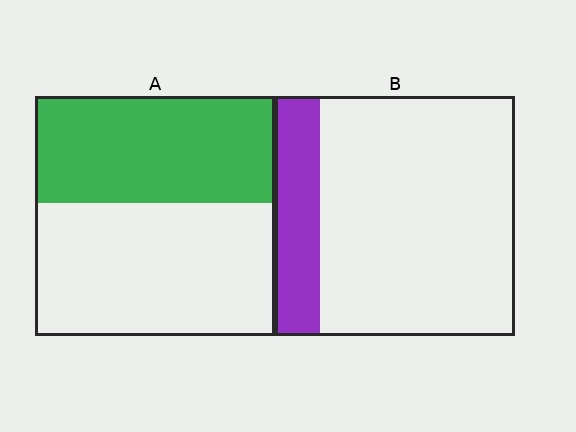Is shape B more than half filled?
No.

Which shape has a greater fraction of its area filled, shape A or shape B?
Shape A.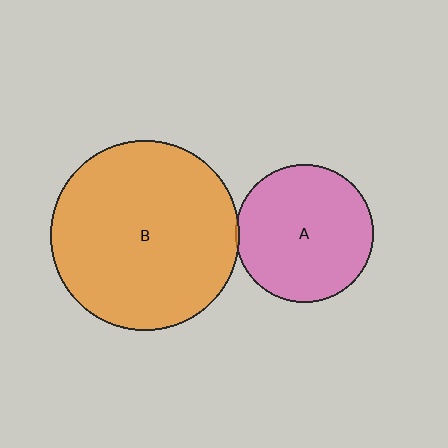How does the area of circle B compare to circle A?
Approximately 1.9 times.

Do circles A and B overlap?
Yes.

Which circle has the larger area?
Circle B (orange).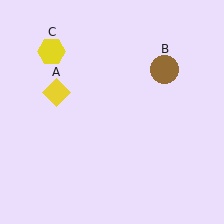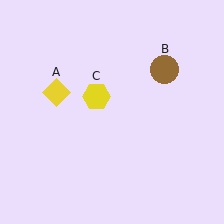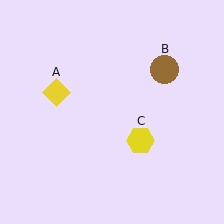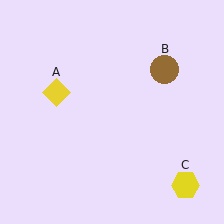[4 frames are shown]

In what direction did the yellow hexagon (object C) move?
The yellow hexagon (object C) moved down and to the right.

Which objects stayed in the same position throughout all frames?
Yellow diamond (object A) and brown circle (object B) remained stationary.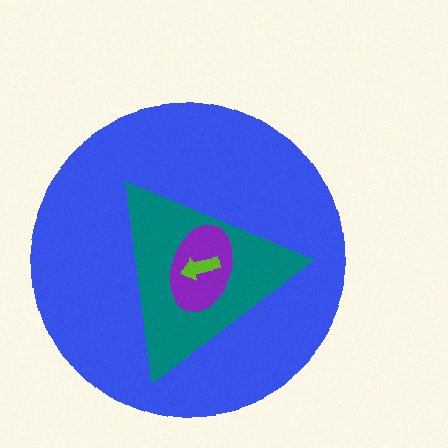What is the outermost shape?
The blue circle.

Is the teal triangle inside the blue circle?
Yes.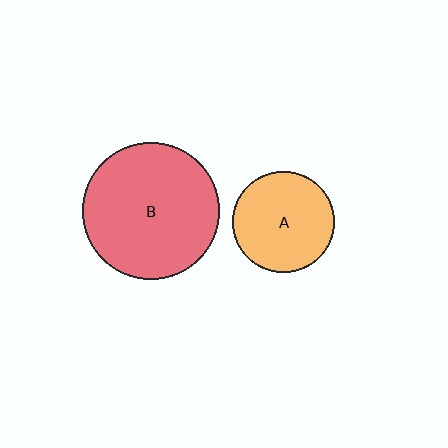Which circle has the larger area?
Circle B (red).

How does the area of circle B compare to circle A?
Approximately 1.8 times.